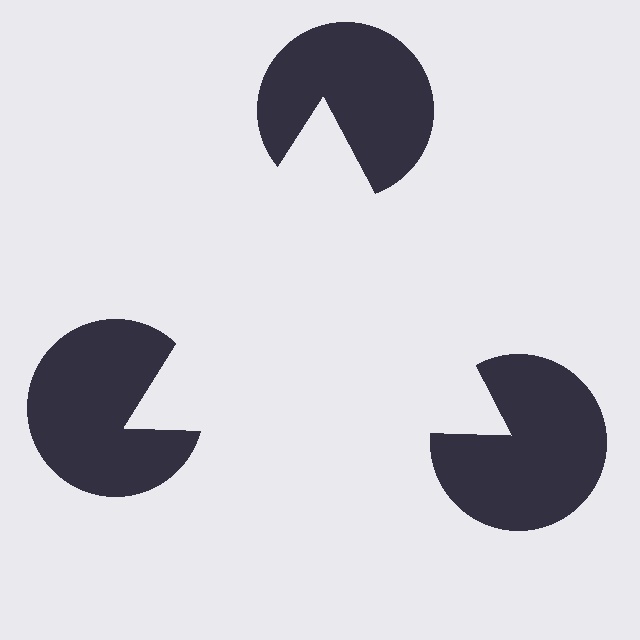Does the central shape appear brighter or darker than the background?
It typically appears slightly brighter than the background, even though no actual brightness change is drawn.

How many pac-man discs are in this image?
There are 3 — one at each vertex of the illusory triangle.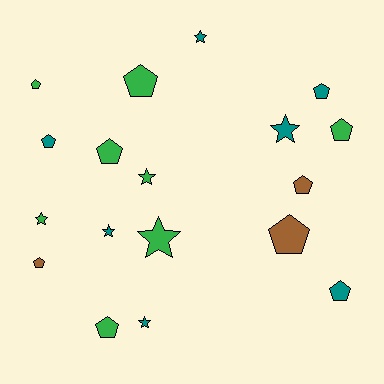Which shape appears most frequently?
Pentagon, with 11 objects.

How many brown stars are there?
There are no brown stars.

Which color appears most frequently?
Green, with 8 objects.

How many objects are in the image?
There are 18 objects.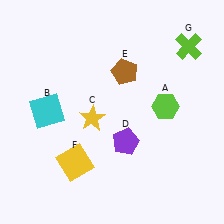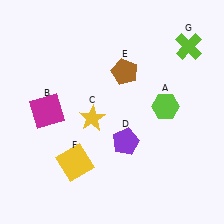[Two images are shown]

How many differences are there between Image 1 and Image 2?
There is 1 difference between the two images.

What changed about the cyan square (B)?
In Image 1, B is cyan. In Image 2, it changed to magenta.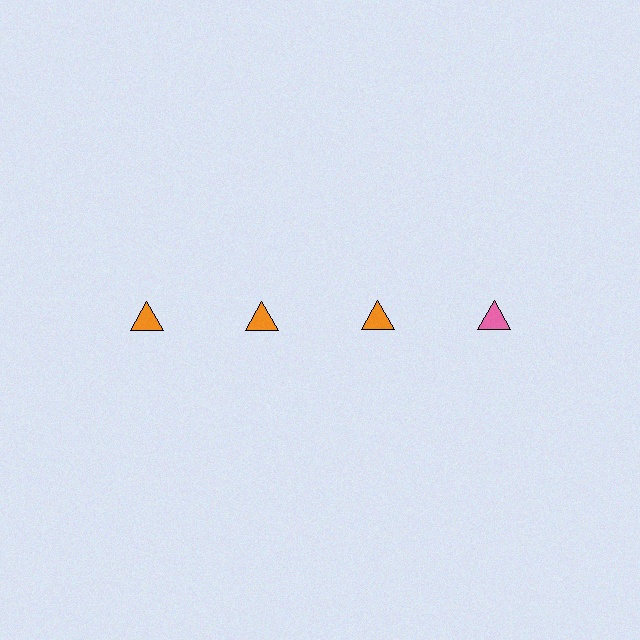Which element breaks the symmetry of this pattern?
The pink triangle in the top row, second from right column breaks the symmetry. All other shapes are orange triangles.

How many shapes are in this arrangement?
There are 4 shapes arranged in a grid pattern.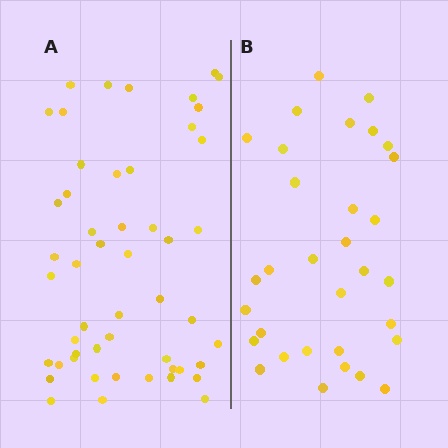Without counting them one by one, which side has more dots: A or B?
Region A (the left region) has more dots.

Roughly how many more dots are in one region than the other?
Region A has approximately 20 more dots than region B.